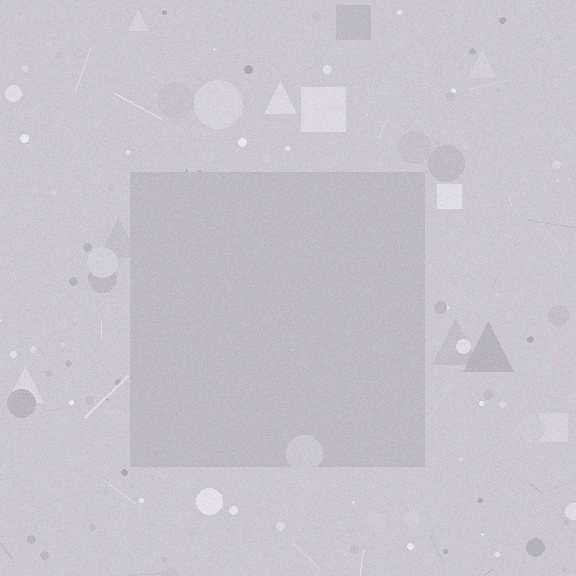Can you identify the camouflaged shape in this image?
The camouflaged shape is a square.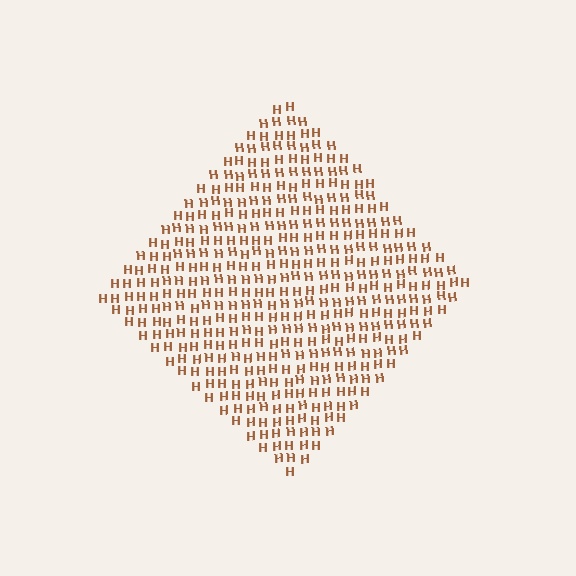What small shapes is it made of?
It is made of small letter H's.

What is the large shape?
The large shape is a diamond.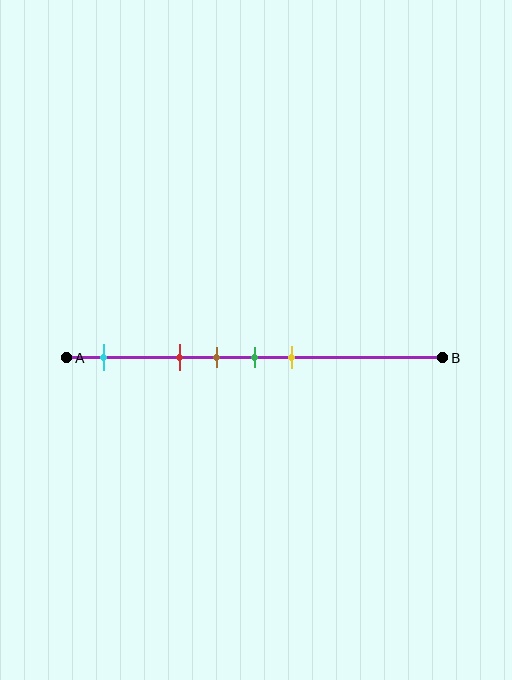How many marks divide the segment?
There are 5 marks dividing the segment.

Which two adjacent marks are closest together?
The brown and green marks are the closest adjacent pair.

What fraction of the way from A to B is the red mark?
The red mark is approximately 30% (0.3) of the way from A to B.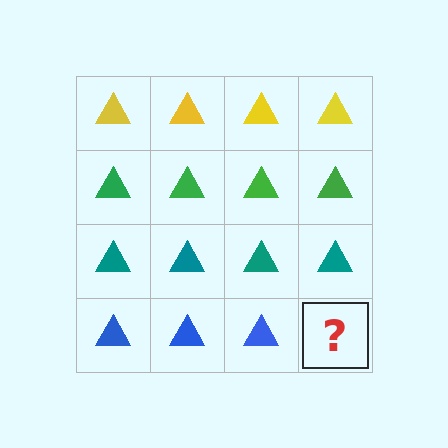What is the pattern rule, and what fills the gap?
The rule is that each row has a consistent color. The gap should be filled with a blue triangle.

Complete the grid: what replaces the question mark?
The question mark should be replaced with a blue triangle.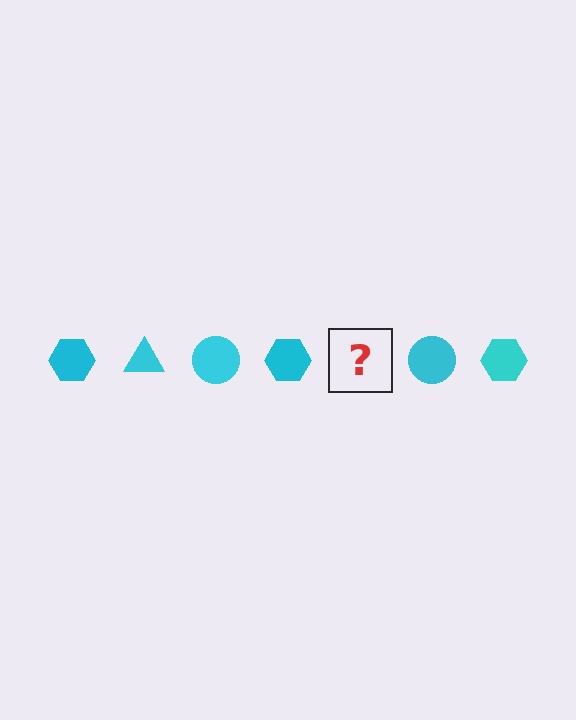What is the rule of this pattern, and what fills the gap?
The rule is that the pattern cycles through hexagon, triangle, circle shapes in cyan. The gap should be filled with a cyan triangle.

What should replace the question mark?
The question mark should be replaced with a cyan triangle.